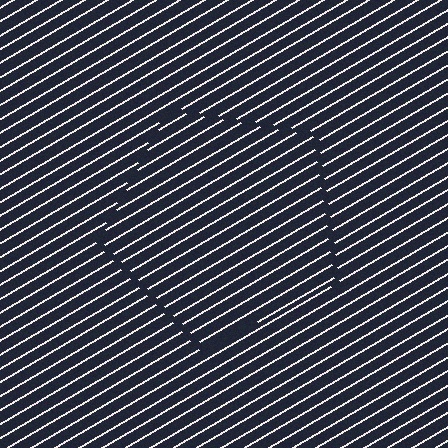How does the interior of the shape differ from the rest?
The interior of the shape contains the same grating, shifted by half a period — the contour is defined by the phase discontinuity where line-ends from the inner and outer gratings abut.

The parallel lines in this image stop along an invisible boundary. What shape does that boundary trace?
An illusory pentagon. The interior of the shape contains the same grating, shifted by half a period — the contour is defined by the phase discontinuity where line-ends from the inner and outer gratings abut.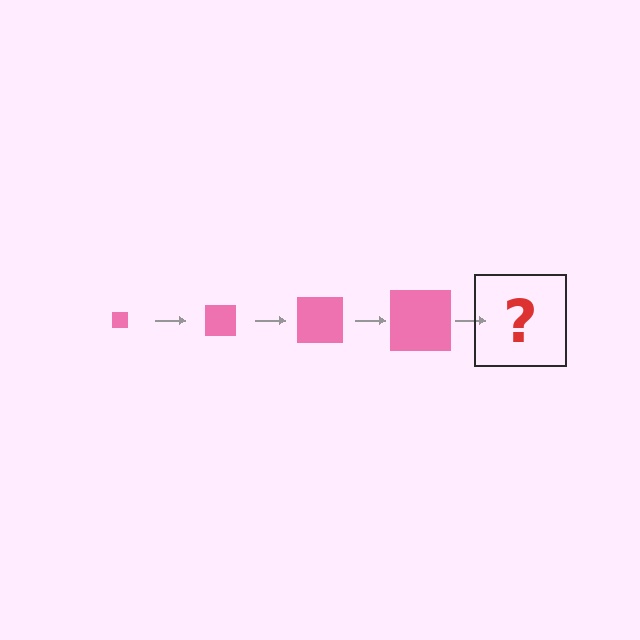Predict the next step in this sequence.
The next step is a pink square, larger than the previous one.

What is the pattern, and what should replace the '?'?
The pattern is that the square gets progressively larger each step. The '?' should be a pink square, larger than the previous one.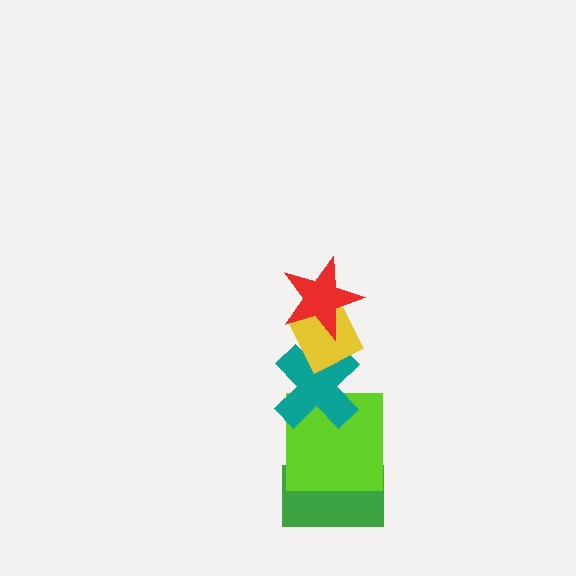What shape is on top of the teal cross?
The yellow diamond is on top of the teal cross.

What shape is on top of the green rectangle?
The lime square is on top of the green rectangle.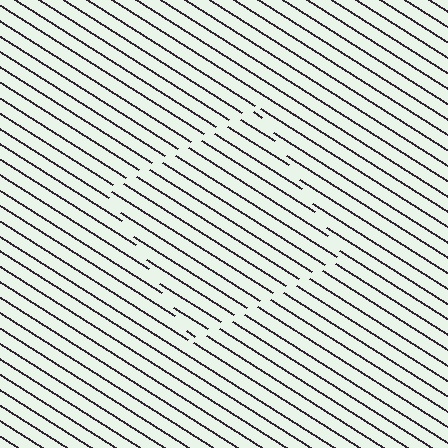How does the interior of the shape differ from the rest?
The interior of the shape contains the same grating, shifted by half a period — the contour is defined by the phase discontinuity where line-ends from the inner and outer gratings abut.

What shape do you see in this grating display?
An illusory square. The interior of the shape contains the same grating, shifted by half a period — the contour is defined by the phase discontinuity where line-ends from the inner and outer gratings abut.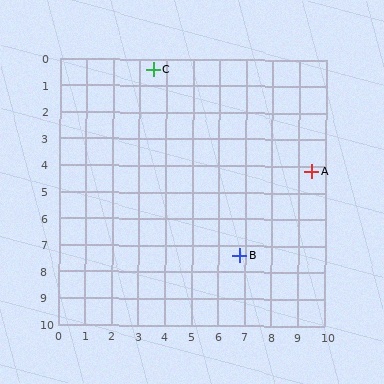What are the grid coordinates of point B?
Point B is at approximately (6.8, 7.4).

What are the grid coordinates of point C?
Point C is at approximately (3.5, 0.4).